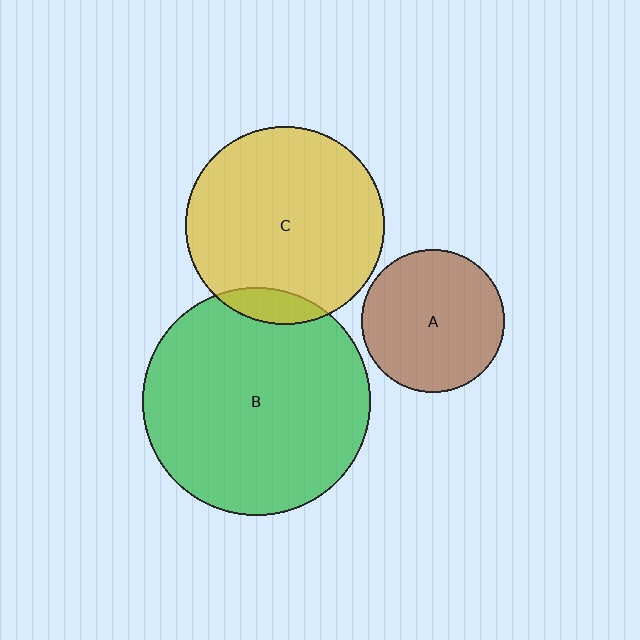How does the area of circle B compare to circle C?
Approximately 1.3 times.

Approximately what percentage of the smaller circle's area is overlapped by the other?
Approximately 10%.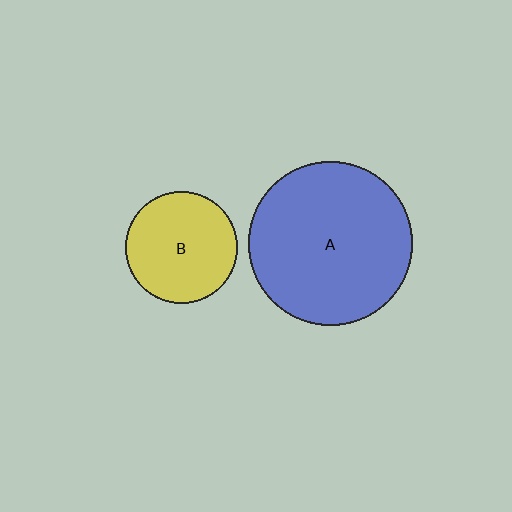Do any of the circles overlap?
No, none of the circles overlap.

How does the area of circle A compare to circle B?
Approximately 2.1 times.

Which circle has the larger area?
Circle A (blue).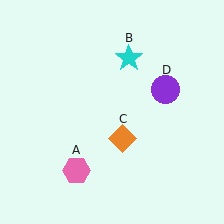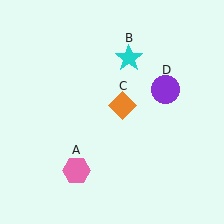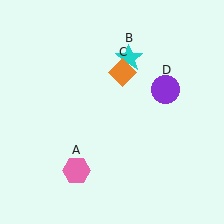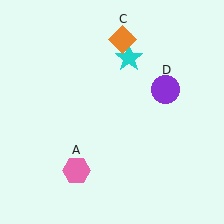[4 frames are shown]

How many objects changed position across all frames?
1 object changed position: orange diamond (object C).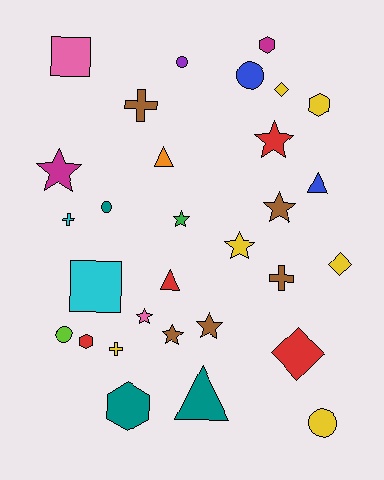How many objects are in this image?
There are 30 objects.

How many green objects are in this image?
There is 1 green object.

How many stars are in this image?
There are 8 stars.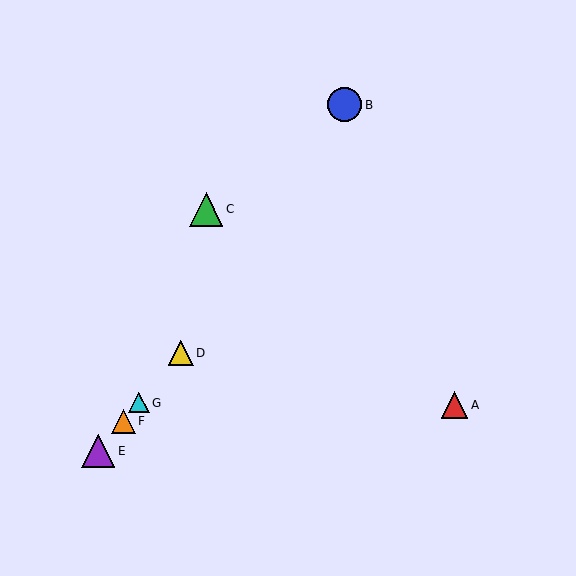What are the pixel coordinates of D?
Object D is at (181, 353).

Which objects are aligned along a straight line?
Objects D, E, F, G are aligned along a straight line.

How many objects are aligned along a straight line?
4 objects (D, E, F, G) are aligned along a straight line.